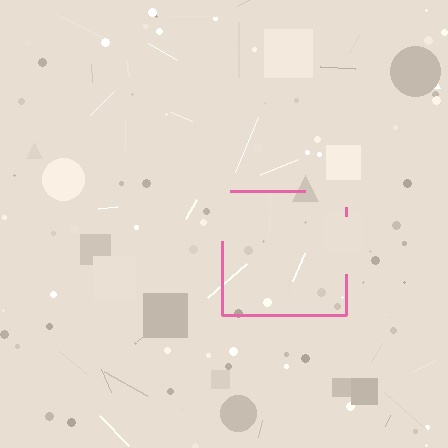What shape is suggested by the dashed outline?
The dashed outline suggests a square.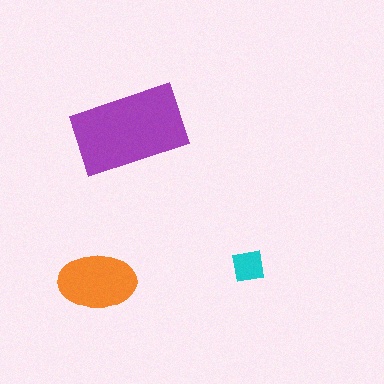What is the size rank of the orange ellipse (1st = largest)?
2nd.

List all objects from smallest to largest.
The cyan square, the orange ellipse, the purple rectangle.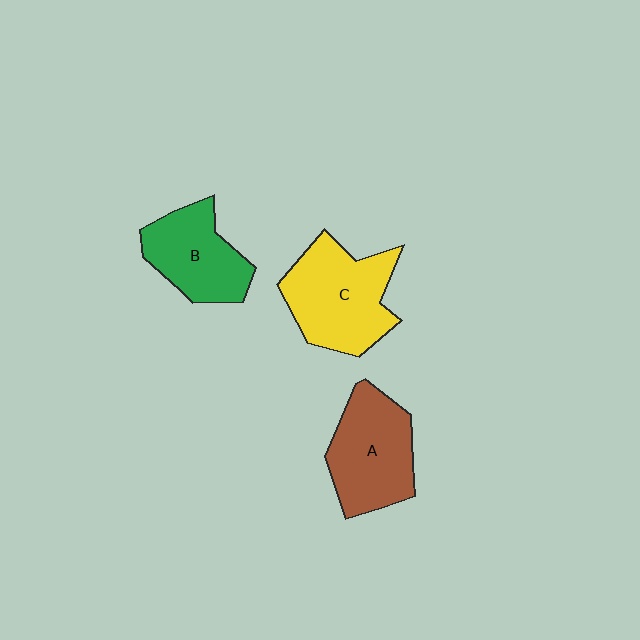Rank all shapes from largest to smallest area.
From largest to smallest: C (yellow), A (brown), B (green).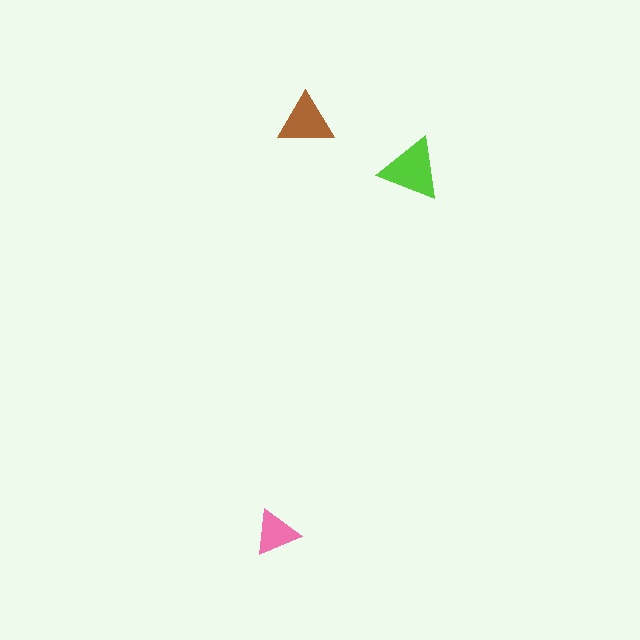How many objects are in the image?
There are 3 objects in the image.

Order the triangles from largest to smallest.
the lime one, the brown one, the pink one.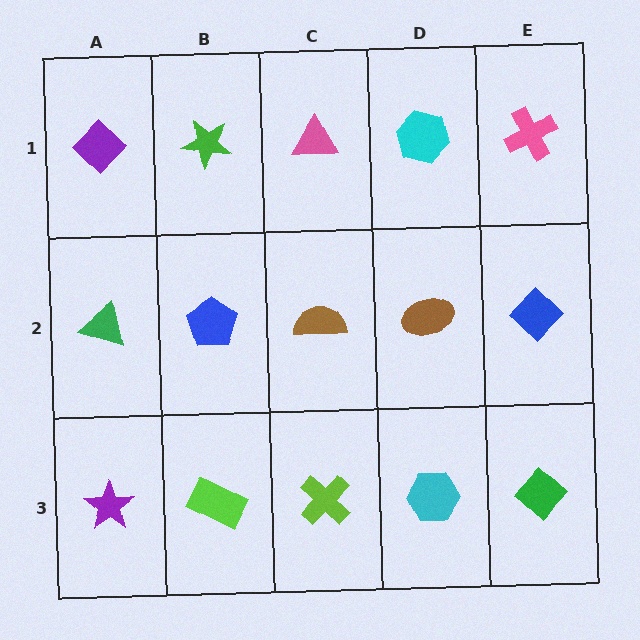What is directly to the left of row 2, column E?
A brown ellipse.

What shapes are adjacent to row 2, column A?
A purple diamond (row 1, column A), a purple star (row 3, column A), a blue pentagon (row 2, column B).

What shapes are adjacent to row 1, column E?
A blue diamond (row 2, column E), a cyan hexagon (row 1, column D).